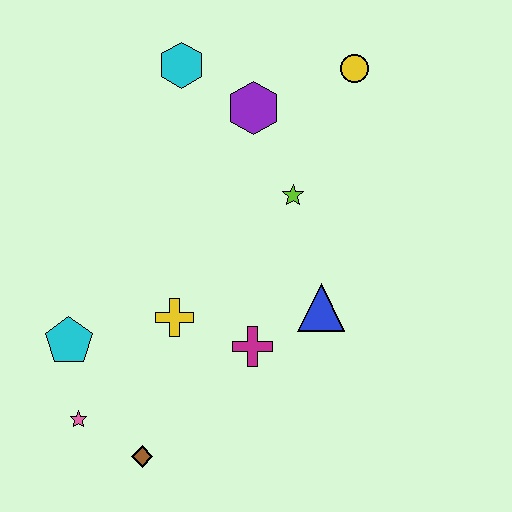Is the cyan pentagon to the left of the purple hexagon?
Yes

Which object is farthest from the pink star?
The yellow circle is farthest from the pink star.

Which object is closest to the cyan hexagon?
The purple hexagon is closest to the cyan hexagon.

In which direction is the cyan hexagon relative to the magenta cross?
The cyan hexagon is above the magenta cross.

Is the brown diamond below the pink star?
Yes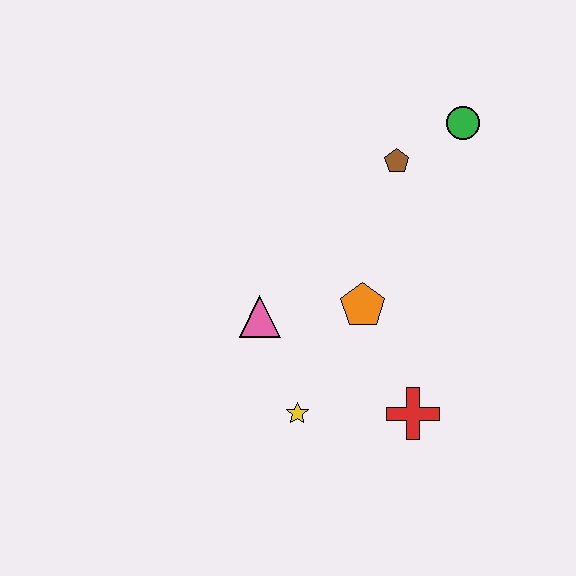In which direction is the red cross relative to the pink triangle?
The red cross is to the right of the pink triangle.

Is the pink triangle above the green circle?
No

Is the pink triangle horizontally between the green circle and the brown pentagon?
No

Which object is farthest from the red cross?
The green circle is farthest from the red cross.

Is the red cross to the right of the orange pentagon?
Yes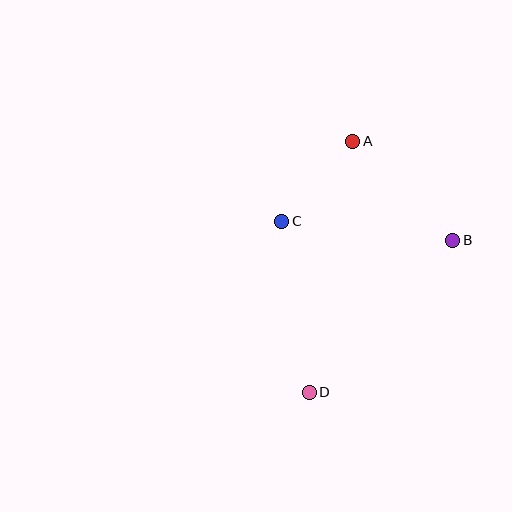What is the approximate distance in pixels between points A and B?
The distance between A and B is approximately 140 pixels.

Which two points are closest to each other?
Points A and C are closest to each other.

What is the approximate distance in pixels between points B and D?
The distance between B and D is approximately 209 pixels.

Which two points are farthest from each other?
Points A and D are farthest from each other.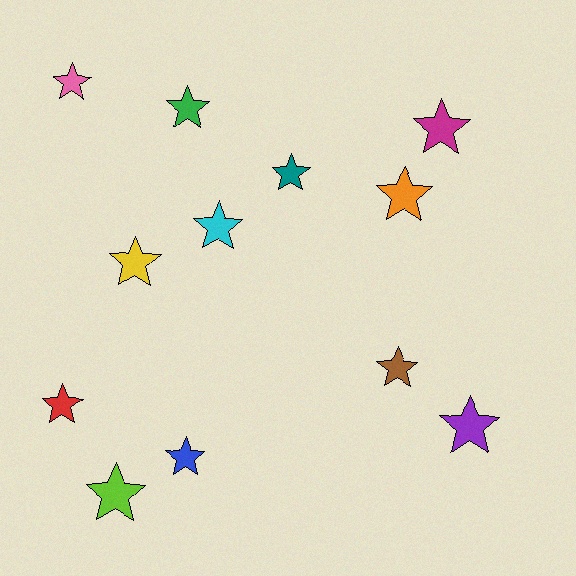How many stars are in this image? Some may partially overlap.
There are 12 stars.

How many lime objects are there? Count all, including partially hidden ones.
There is 1 lime object.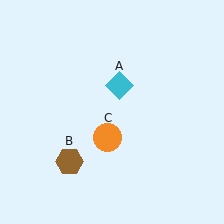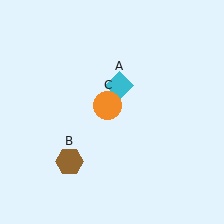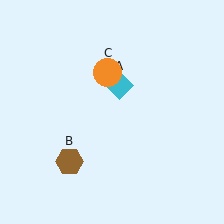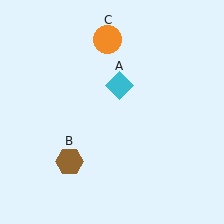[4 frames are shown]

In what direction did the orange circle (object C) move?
The orange circle (object C) moved up.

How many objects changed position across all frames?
1 object changed position: orange circle (object C).